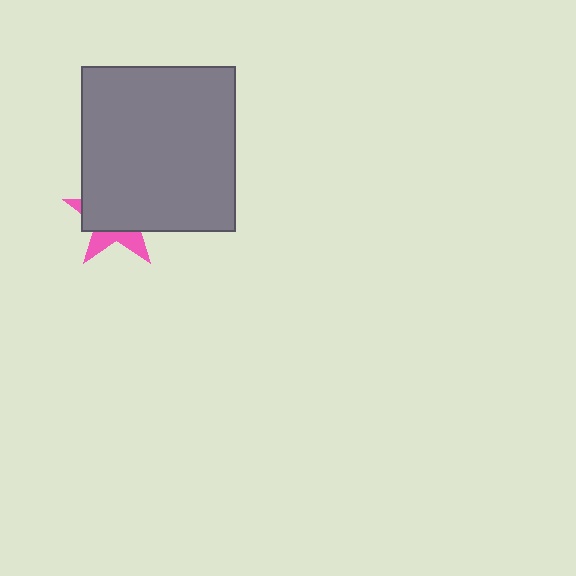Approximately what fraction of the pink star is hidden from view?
Roughly 69% of the pink star is hidden behind the gray rectangle.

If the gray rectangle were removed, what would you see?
You would see the complete pink star.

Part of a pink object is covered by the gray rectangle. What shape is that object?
It is a star.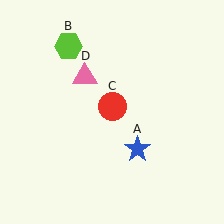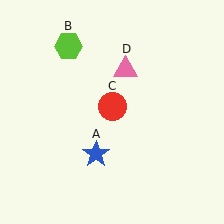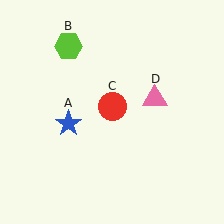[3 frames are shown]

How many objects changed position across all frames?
2 objects changed position: blue star (object A), pink triangle (object D).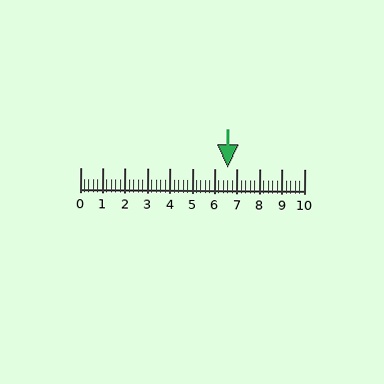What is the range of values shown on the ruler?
The ruler shows values from 0 to 10.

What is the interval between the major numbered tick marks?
The major tick marks are spaced 1 units apart.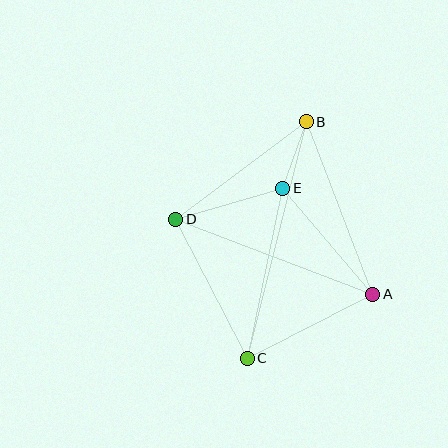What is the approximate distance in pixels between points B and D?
The distance between B and D is approximately 163 pixels.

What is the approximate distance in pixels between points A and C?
The distance between A and C is approximately 141 pixels.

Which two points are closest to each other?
Points B and E are closest to each other.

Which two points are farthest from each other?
Points B and C are farthest from each other.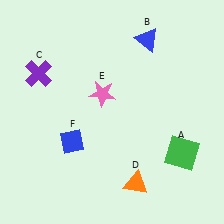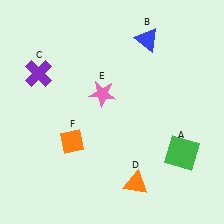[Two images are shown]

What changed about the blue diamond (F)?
In Image 1, F is blue. In Image 2, it changed to orange.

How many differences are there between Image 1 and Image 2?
There is 1 difference between the two images.